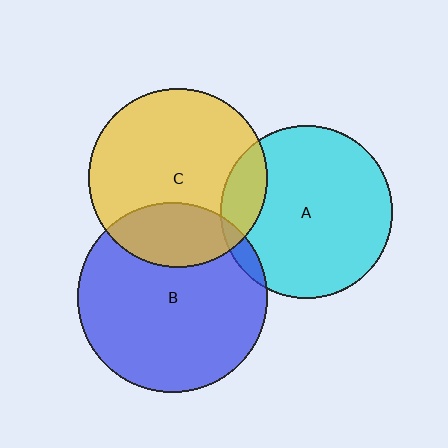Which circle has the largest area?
Circle B (blue).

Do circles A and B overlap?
Yes.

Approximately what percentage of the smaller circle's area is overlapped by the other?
Approximately 5%.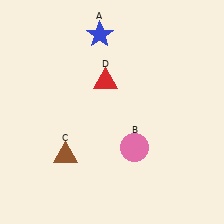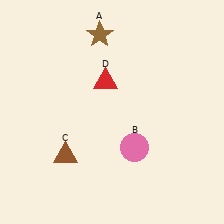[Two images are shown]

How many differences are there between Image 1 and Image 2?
There is 1 difference between the two images.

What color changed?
The star (A) changed from blue in Image 1 to brown in Image 2.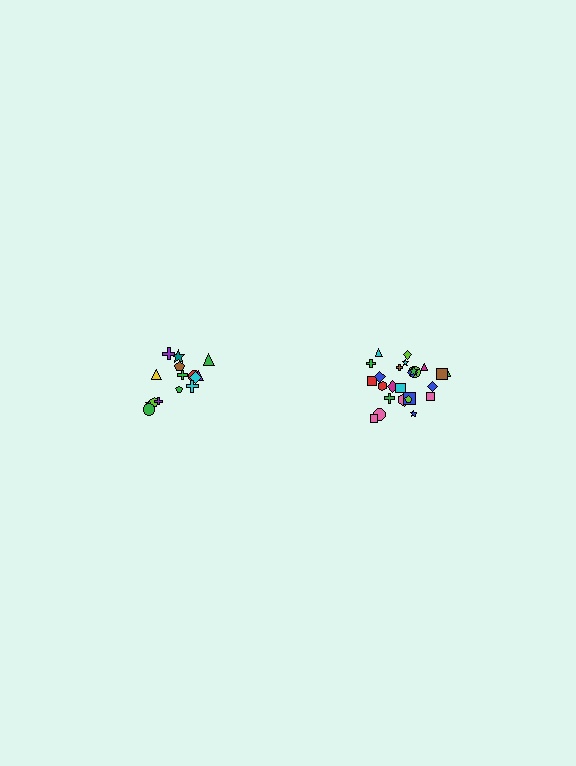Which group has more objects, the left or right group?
The right group.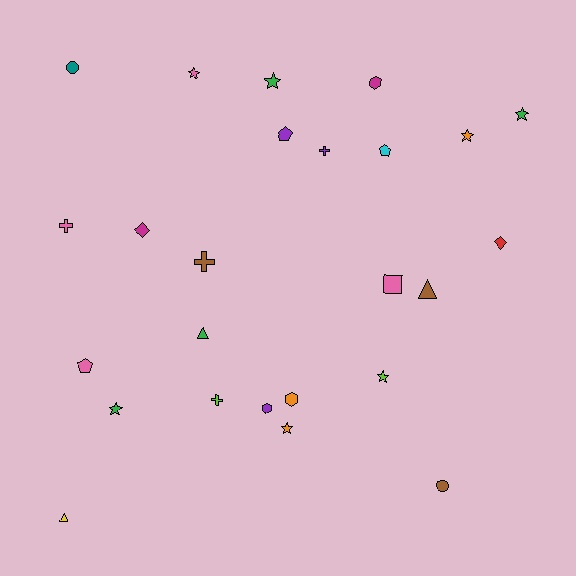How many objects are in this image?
There are 25 objects.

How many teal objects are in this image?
There is 1 teal object.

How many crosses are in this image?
There are 4 crosses.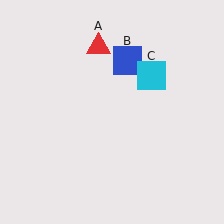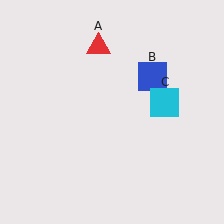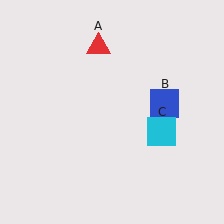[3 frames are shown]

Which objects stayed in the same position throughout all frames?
Red triangle (object A) remained stationary.